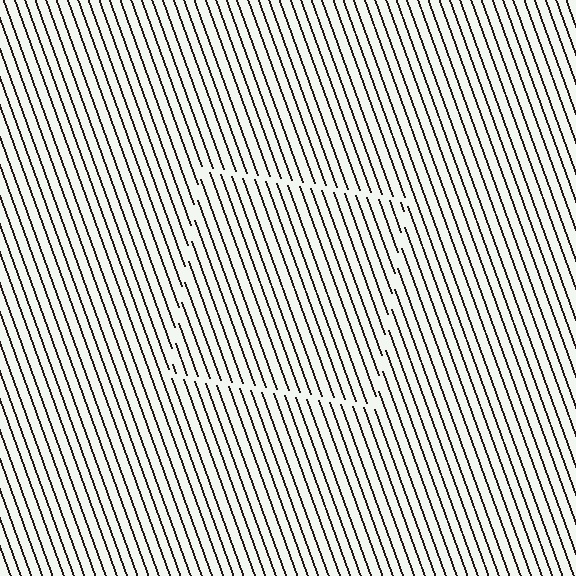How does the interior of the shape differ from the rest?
The interior of the shape contains the same grating, shifted by half a period — the contour is defined by the phase discontinuity where line-ends from the inner and outer gratings abut.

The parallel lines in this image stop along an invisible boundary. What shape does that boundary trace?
An illusory square. The interior of the shape contains the same grating, shifted by half a period — the contour is defined by the phase discontinuity where line-ends from the inner and outer gratings abut.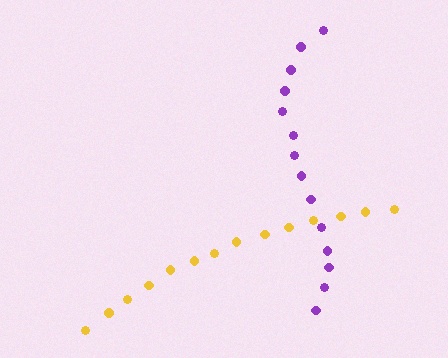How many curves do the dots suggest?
There are 2 distinct paths.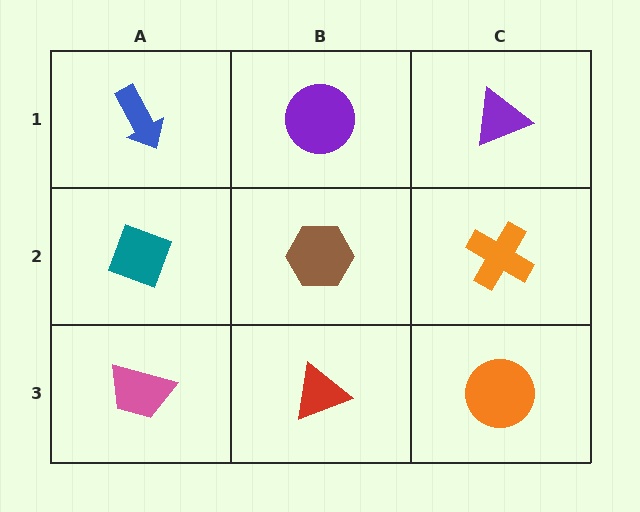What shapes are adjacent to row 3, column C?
An orange cross (row 2, column C), a red triangle (row 3, column B).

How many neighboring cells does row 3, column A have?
2.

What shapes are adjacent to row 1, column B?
A brown hexagon (row 2, column B), a blue arrow (row 1, column A), a purple triangle (row 1, column C).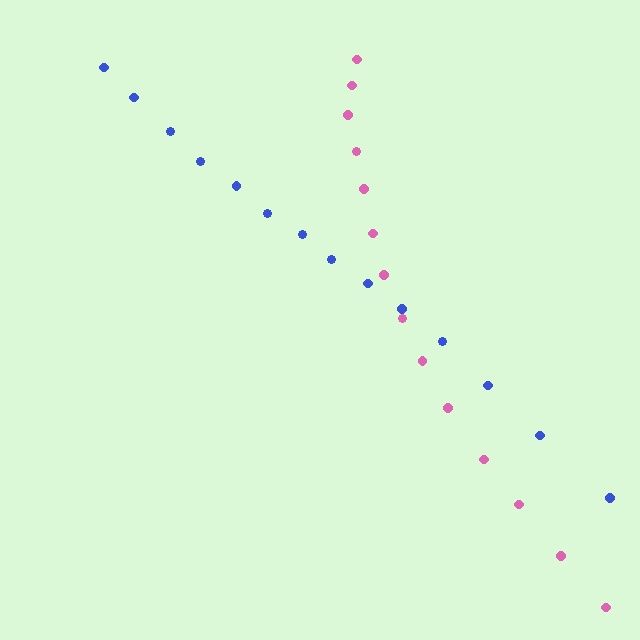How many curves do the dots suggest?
There are 2 distinct paths.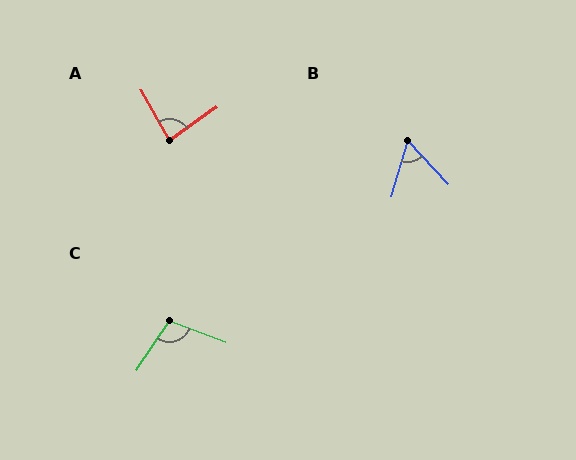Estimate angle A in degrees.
Approximately 84 degrees.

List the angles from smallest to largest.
B (60°), A (84°), C (102°).